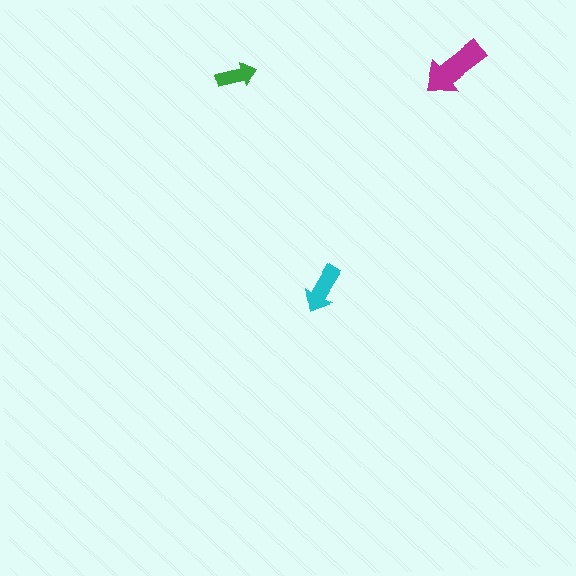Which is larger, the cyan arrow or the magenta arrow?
The magenta one.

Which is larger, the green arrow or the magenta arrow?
The magenta one.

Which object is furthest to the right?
The magenta arrow is rightmost.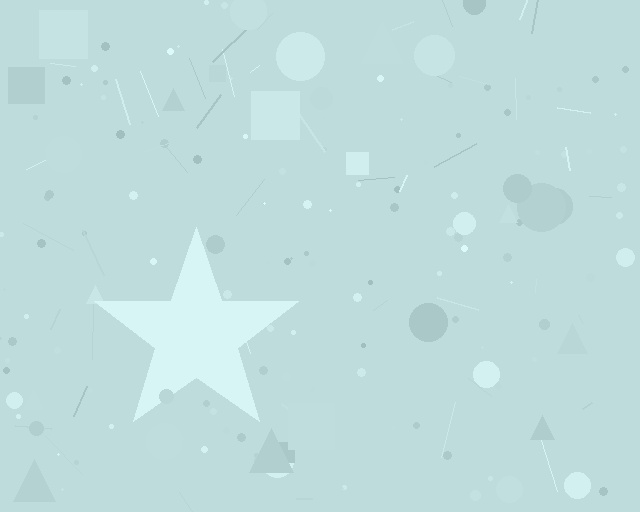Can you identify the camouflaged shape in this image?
The camouflaged shape is a star.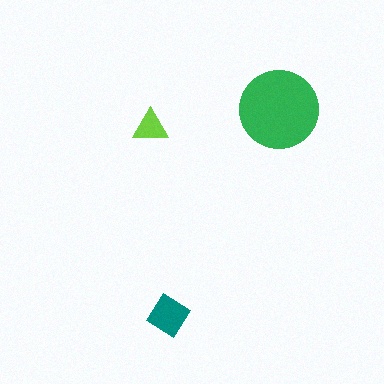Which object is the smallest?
The lime triangle.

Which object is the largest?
The green circle.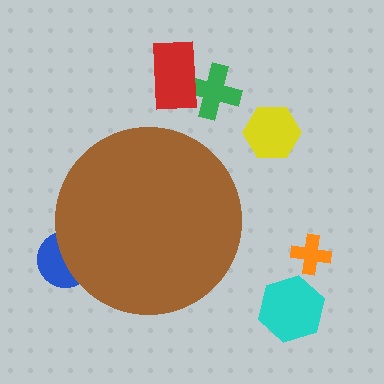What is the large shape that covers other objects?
A brown circle.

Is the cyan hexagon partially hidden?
No, the cyan hexagon is fully visible.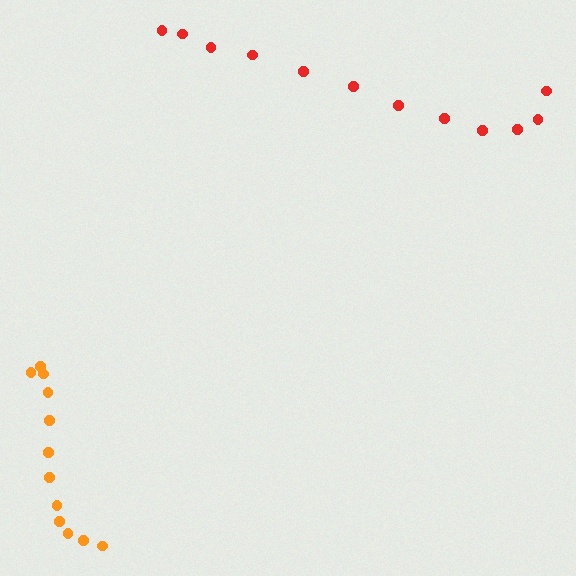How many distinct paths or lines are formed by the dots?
There are 2 distinct paths.